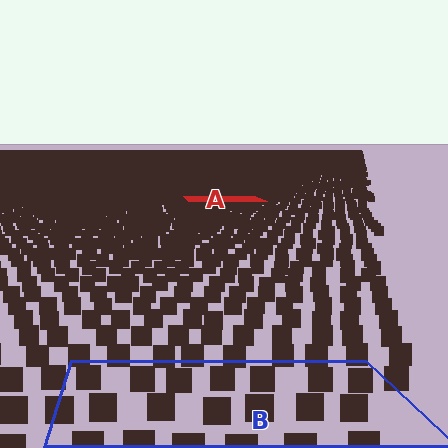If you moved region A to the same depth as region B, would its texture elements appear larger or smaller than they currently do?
They would appear larger. At a closer depth, the same texture elements are projected at a bigger on-screen size.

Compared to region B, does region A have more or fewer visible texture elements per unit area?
Region A has more texture elements per unit area — they are packed more densely because it is farther away.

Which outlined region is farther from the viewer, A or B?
Region A is farther from the viewer — the texture elements inside it appear smaller and more densely packed.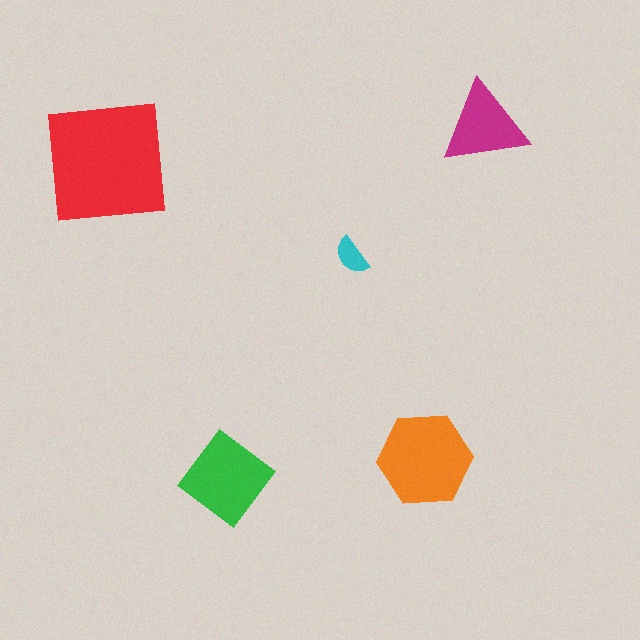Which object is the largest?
The red square.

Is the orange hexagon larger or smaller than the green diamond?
Larger.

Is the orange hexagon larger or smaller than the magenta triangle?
Larger.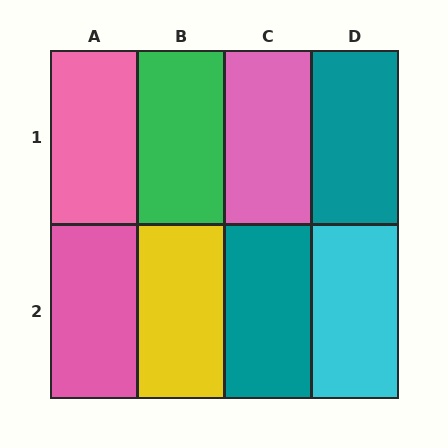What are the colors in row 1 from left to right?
Pink, green, pink, teal.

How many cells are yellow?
1 cell is yellow.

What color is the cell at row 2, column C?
Teal.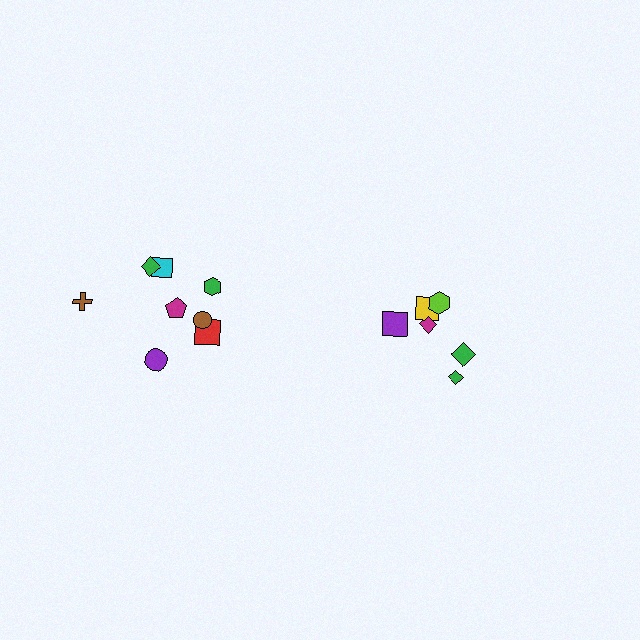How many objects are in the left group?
There are 8 objects.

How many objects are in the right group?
There are 6 objects.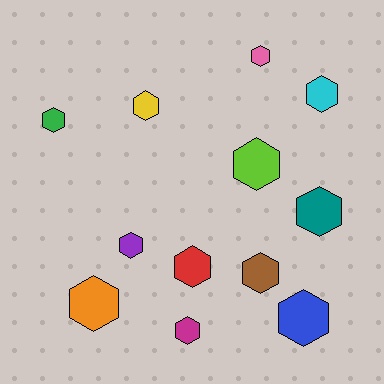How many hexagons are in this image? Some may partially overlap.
There are 12 hexagons.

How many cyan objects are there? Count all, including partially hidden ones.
There is 1 cyan object.